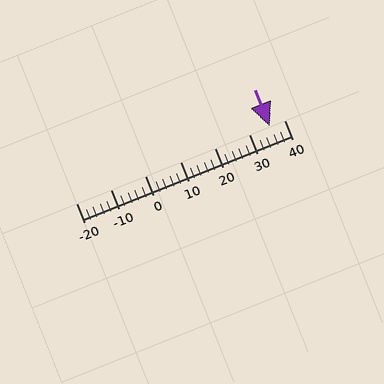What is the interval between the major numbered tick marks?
The major tick marks are spaced 10 units apart.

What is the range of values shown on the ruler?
The ruler shows values from -20 to 40.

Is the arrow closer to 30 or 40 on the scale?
The arrow is closer to 40.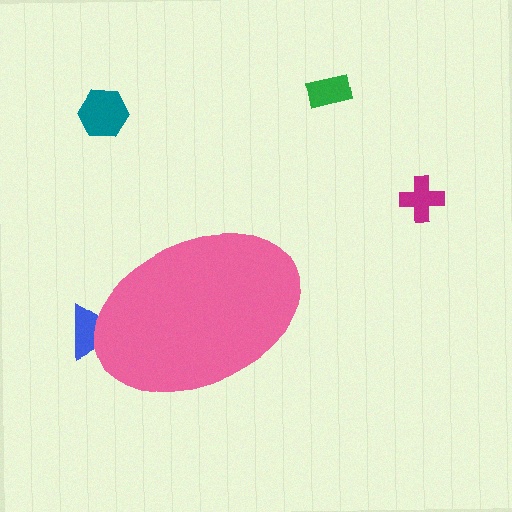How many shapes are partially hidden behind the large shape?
1 shape is partially hidden.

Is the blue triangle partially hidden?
Yes, the blue triangle is partially hidden behind the pink ellipse.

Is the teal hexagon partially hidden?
No, the teal hexagon is fully visible.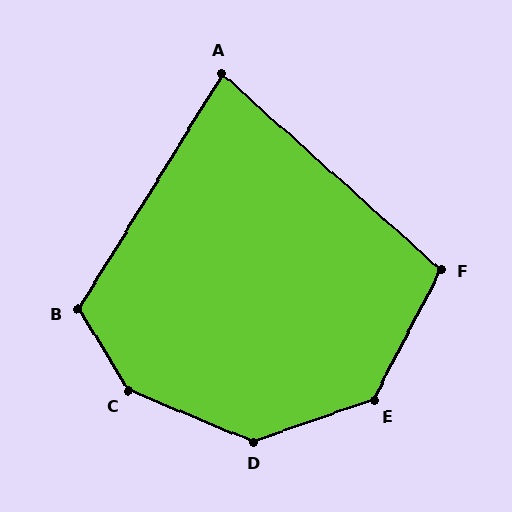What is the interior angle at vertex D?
Approximately 139 degrees (obtuse).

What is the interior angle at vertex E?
Approximately 137 degrees (obtuse).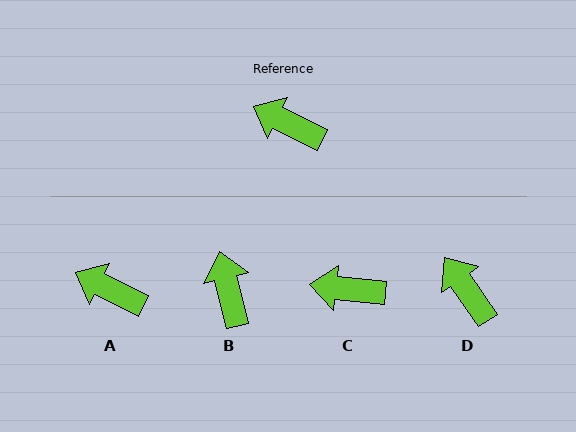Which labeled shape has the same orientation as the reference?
A.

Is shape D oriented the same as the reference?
No, it is off by about 29 degrees.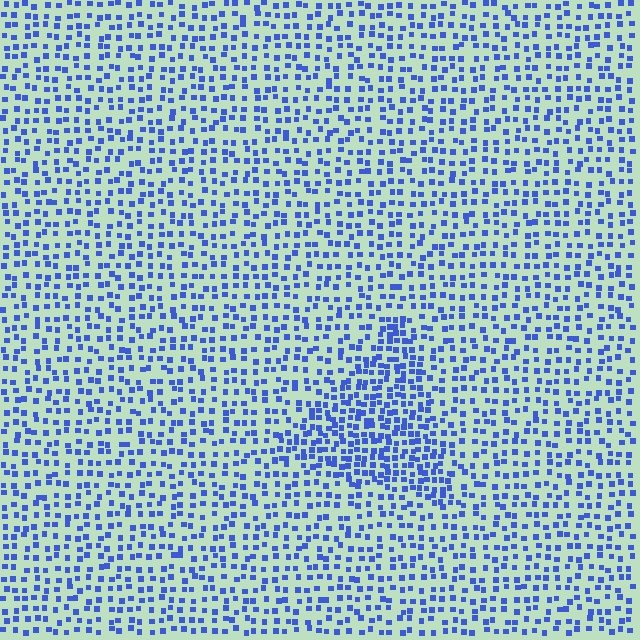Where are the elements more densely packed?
The elements are more densely packed inside the triangle boundary.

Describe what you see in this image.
The image contains small blue elements arranged at two different densities. A triangle-shaped region is visible where the elements are more densely packed than the surrounding area.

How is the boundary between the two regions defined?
The boundary is defined by a change in element density (approximately 1.8x ratio). All elements are the same color, size, and shape.